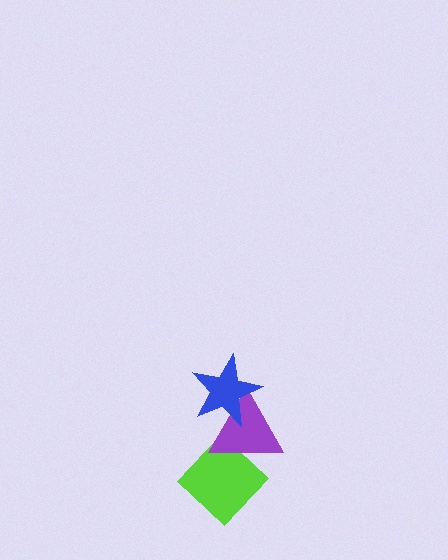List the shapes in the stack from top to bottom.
From top to bottom: the blue star, the purple triangle, the lime diamond.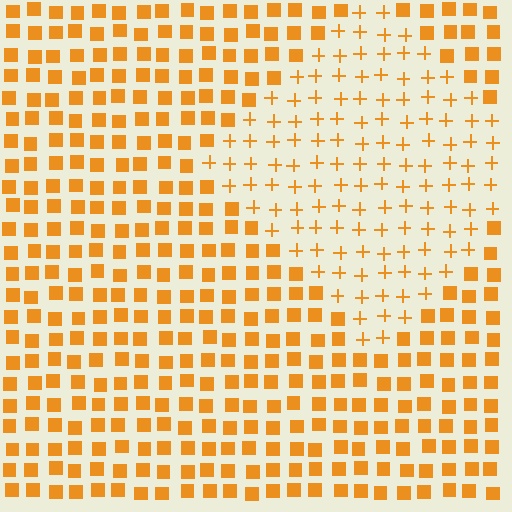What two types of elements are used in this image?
The image uses plus signs inside the diamond region and squares outside it.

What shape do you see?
I see a diamond.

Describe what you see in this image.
The image is filled with small orange elements arranged in a uniform grid. A diamond-shaped region contains plus signs, while the surrounding area contains squares. The boundary is defined purely by the change in element shape.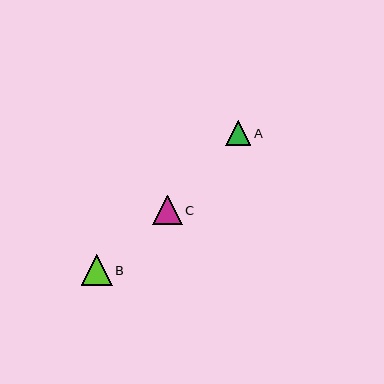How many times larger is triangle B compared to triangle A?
Triangle B is approximately 1.2 times the size of triangle A.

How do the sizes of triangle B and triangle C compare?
Triangle B and triangle C are approximately the same size.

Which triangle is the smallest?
Triangle A is the smallest with a size of approximately 25 pixels.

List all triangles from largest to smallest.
From largest to smallest: B, C, A.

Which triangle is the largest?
Triangle B is the largest with a size of approximately 31 pixels.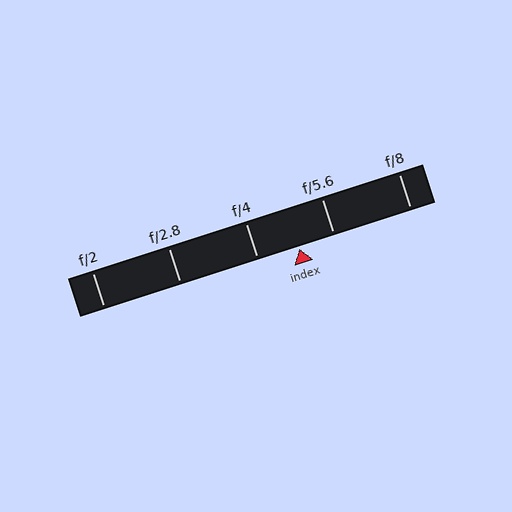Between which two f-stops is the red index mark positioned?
The index mark is between f/4 and f/5.6.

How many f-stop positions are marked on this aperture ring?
There are 5 f-stop positions marked.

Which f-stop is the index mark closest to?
The index mark is closest to f/5.6.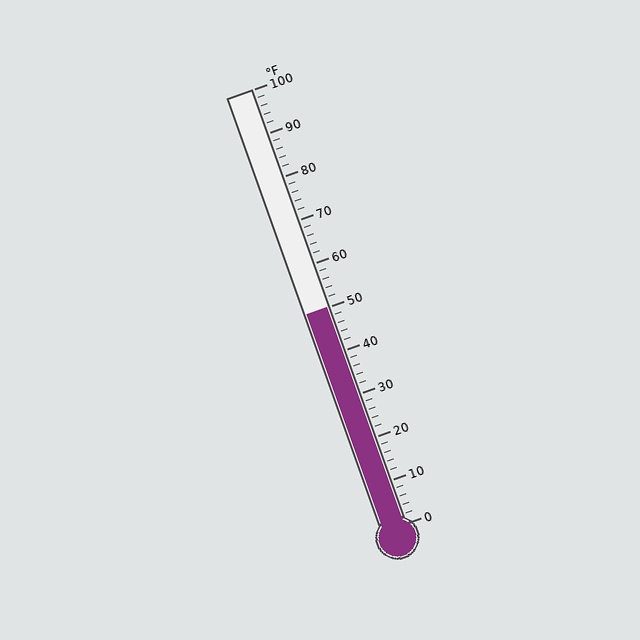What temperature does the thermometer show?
The thermometer shows approximately 50°F.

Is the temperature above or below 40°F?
The temperature is above 40°F.